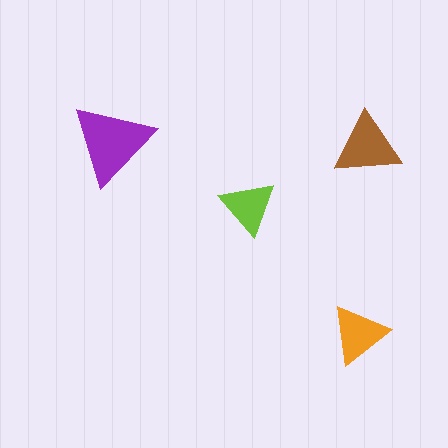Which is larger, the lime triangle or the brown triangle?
The brown one.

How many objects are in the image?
There are 4 objects in the image.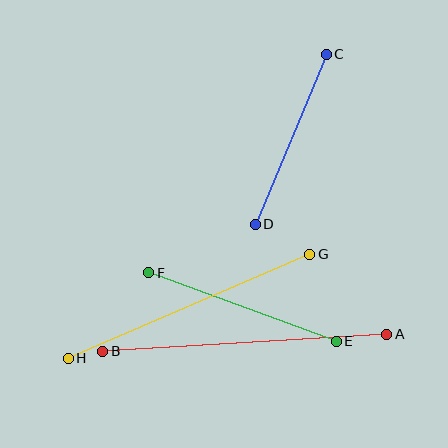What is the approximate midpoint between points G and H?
The midpoint is at approximately (189, 306) pixels.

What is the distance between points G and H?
The distance is approximately 263 pixels.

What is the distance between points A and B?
The distance is approximately 285 pixels.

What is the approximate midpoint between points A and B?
The midpoint is at approximately (245, 343) pixels.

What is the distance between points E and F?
The distance is approximately 199 pixels.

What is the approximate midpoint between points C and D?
The midpoint is at approximately (291, 139) pixels.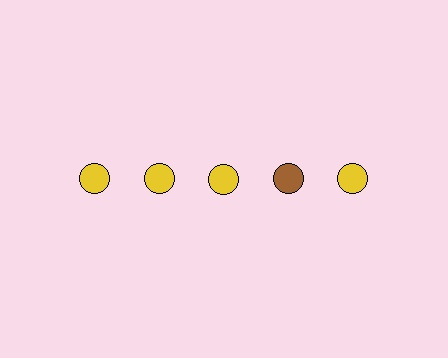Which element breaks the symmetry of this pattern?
The brown circle in the top row, second from right column breaks the symmetry. All other shapes are yellow circles.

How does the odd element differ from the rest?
It has a different color: brown instead of yellow.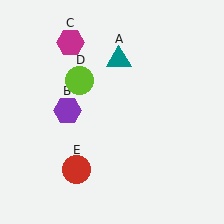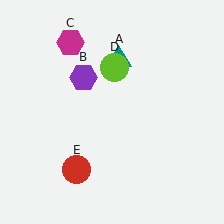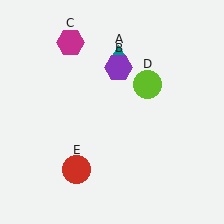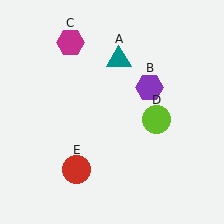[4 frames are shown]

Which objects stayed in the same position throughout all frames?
Teal triangle (object A) and magenta hexagon (object C) and red circle (object E) remained stationary.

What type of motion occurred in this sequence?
The purple hexagon (object B), lime circle (object D) rotated clockwise around the center of the scene.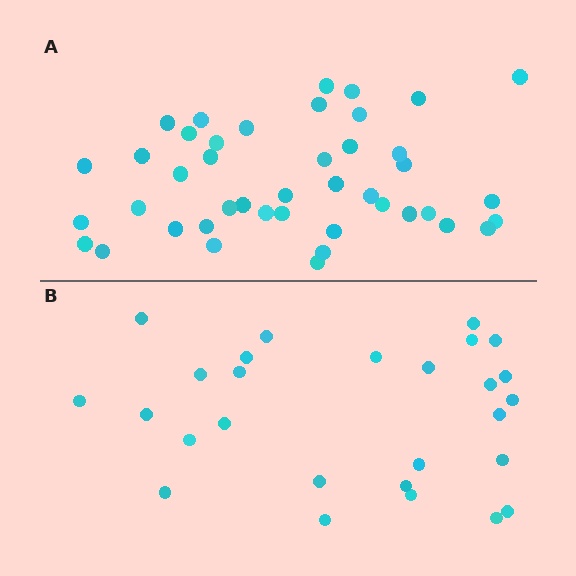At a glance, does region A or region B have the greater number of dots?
Region A (the top region) has more dots.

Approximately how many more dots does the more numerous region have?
Region A has approximately 15 more dots than region B.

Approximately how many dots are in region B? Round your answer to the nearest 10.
About 30 dots. (The exact count is 27, which rounds to 30.)